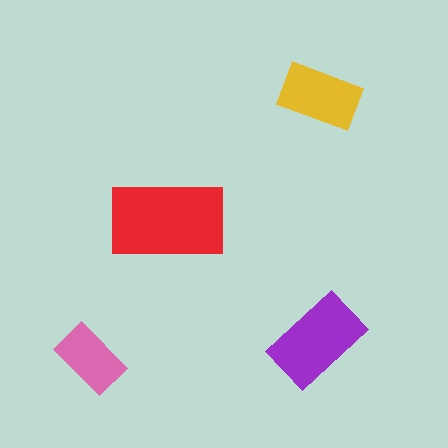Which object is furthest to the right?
The yellow rectangle is rightmost.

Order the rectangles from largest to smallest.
the red one, the purple one, the yellow one, the pink one.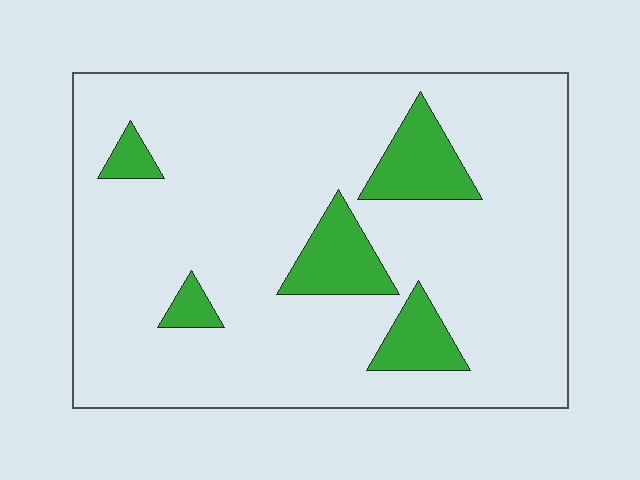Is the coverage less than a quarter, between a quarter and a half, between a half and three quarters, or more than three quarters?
Less than a quarter.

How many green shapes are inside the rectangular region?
5.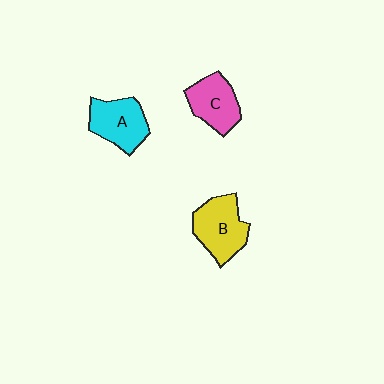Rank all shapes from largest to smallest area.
From largest to smallest: B (yellow), A (cyan), C (pink).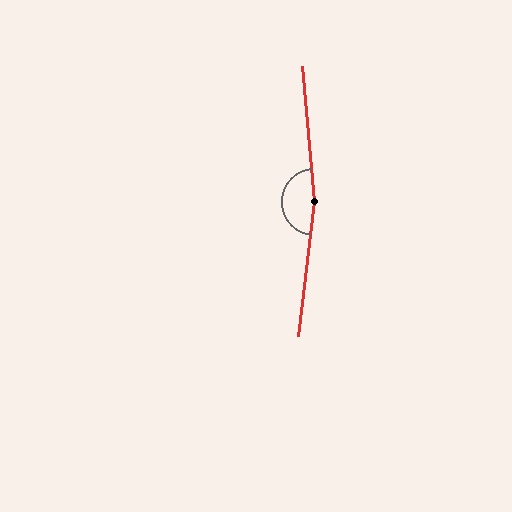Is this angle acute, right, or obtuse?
It is obtuse.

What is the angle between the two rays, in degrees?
Approximately 168 degrees.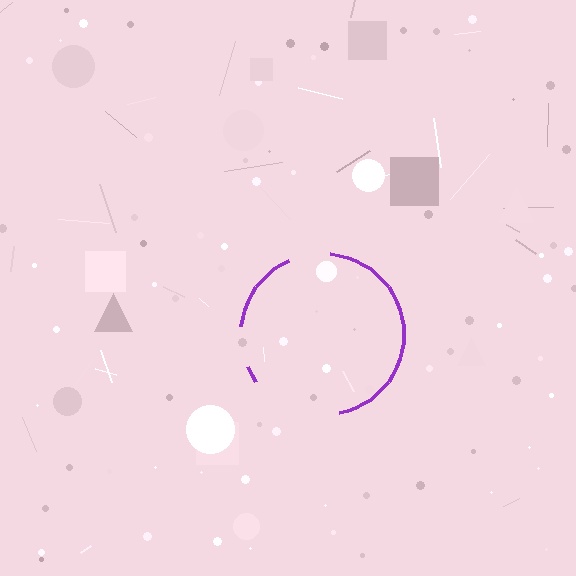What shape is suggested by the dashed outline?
The dashed outline suggests a circle.